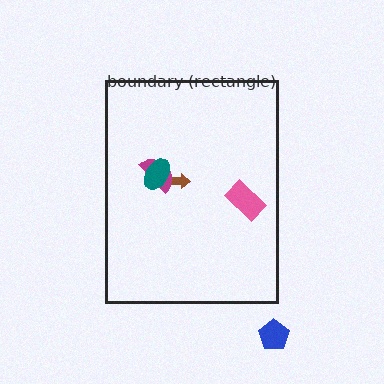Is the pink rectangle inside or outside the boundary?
Inside.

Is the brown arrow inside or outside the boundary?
Inside.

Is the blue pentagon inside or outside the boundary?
Outside.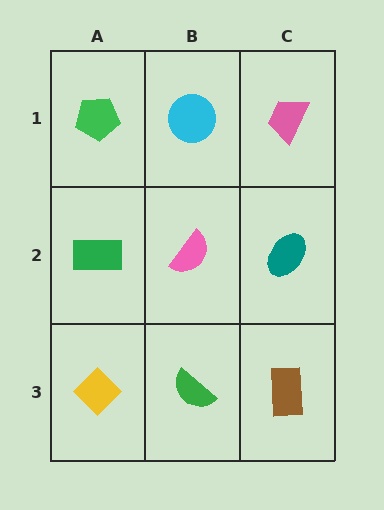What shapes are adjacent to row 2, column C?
A pink trapezoid (row 1, column C), a brown rectangle (row 3, column C), a pink semicircle (row 2, column B).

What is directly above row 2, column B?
A cyan circle.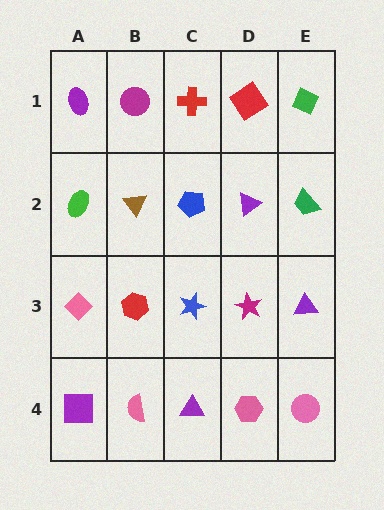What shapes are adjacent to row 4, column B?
A red hexagon (row 3, column B), a purple square (row 4, column A), a purple triangle (row 4, column C).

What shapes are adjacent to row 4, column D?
A magenta star (row 3, column D), a purple triangle (row 4, column C), a pink circle (row 4, column E).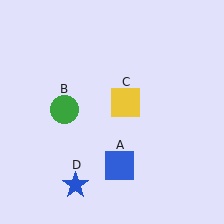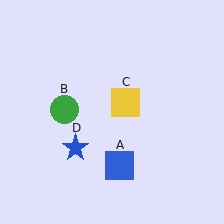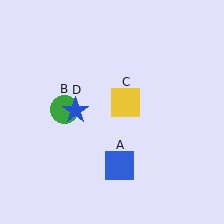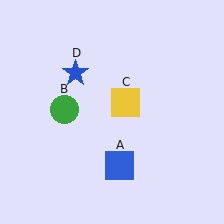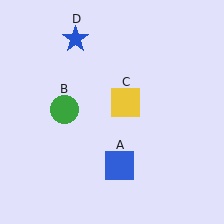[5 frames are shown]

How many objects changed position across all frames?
1 object changed position: blue star (object D).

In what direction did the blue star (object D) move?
The blue star (object D) moved up.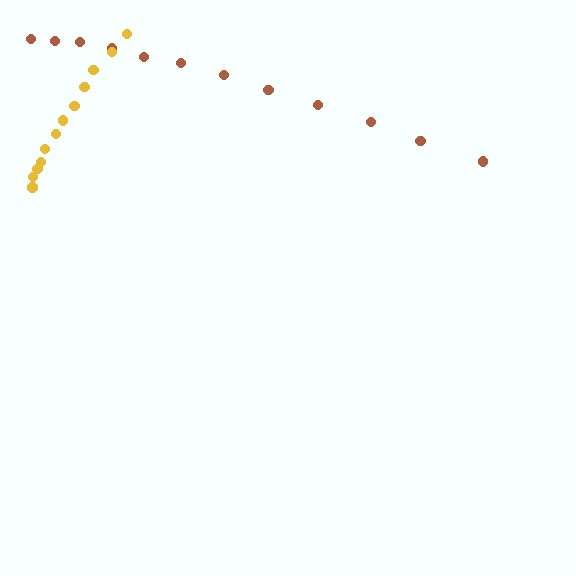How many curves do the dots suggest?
There are 2 distinct paths.